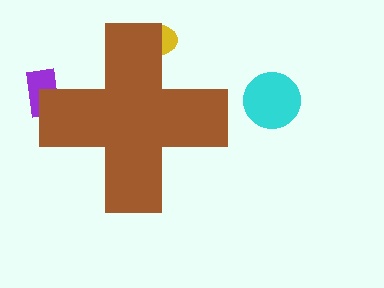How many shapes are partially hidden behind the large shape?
2 shapes are partially hidden.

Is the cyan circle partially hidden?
No, the cyan circle is fully visible.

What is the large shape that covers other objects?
A brown cross.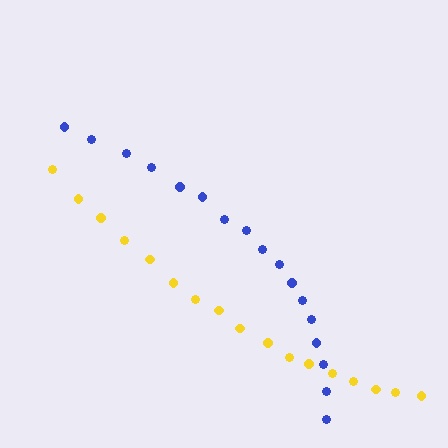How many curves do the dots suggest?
There are 2 distinct paths.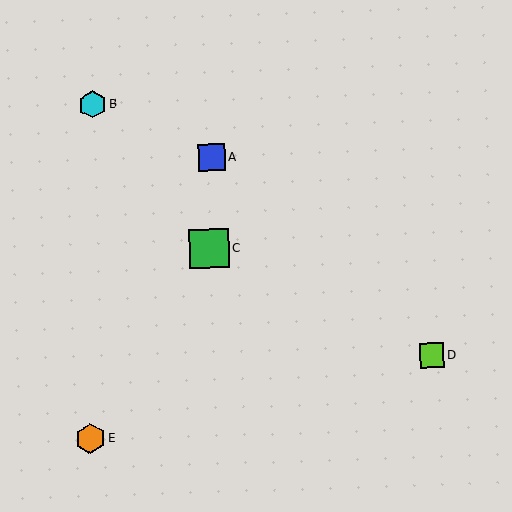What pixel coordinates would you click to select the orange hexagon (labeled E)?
Click at (90, 439) to select the orange hexagon E.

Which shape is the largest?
The green square (labeled C) is the largest.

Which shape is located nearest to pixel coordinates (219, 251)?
The green square (labeled C) at (209, 249) is nearest to that location.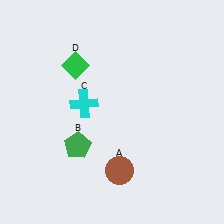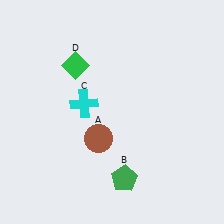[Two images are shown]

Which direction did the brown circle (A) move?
The brown circle (A) moved up.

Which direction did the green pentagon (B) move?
The green pentagon (B) moved right.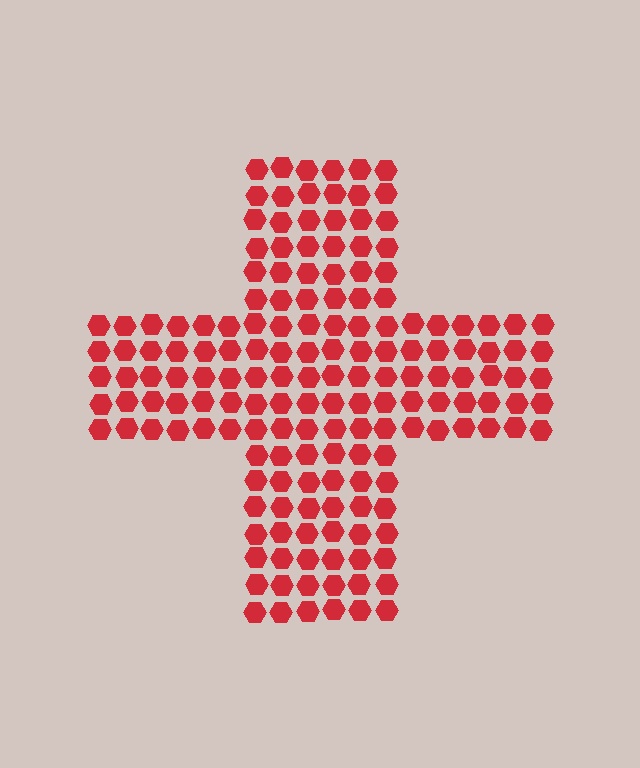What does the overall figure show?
The overall figure shows a cross.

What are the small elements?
The small elements are hexagons.